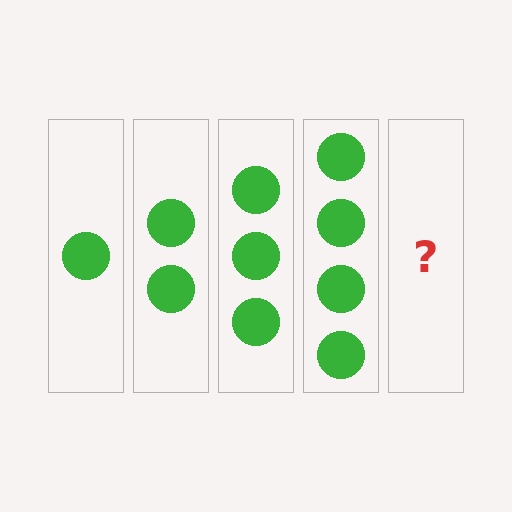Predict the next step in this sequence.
The next step is 5 circles.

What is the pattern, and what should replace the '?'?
The pattern is that each step adds one more circle. The '?' should be 5 circles.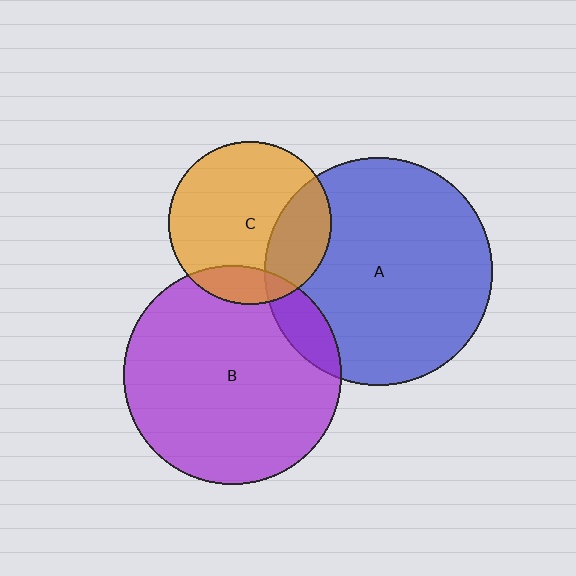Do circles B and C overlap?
Yes.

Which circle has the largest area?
Circle A (blue).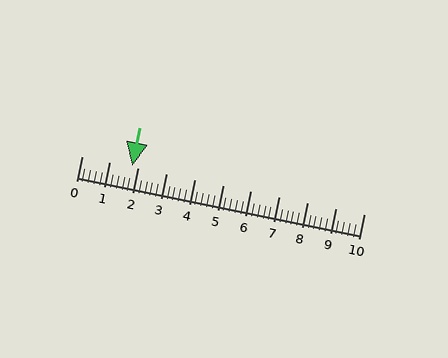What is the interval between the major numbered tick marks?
The major tick marks are spaced 1 units apart.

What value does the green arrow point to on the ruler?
The green arrow points to approximately 1.8.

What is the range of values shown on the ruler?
The ruler shows values from 0 to 10.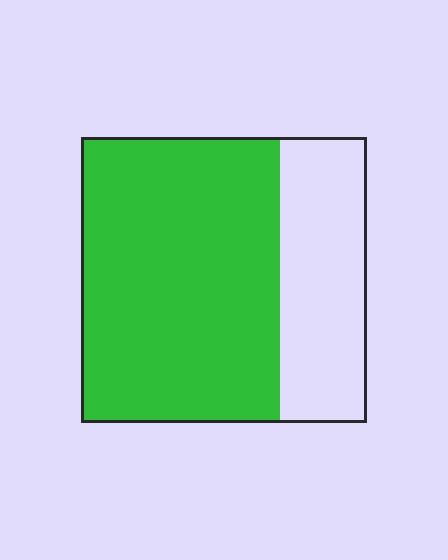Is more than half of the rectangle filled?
Yes.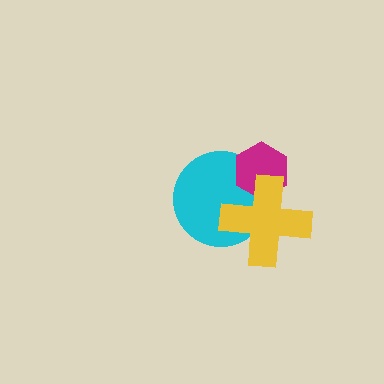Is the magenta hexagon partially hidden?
Yes, it is partially covered by another shape.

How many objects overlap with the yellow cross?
2 objects overlap with the yellow cross.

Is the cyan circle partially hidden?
Yes, it is partially covered by another shape.